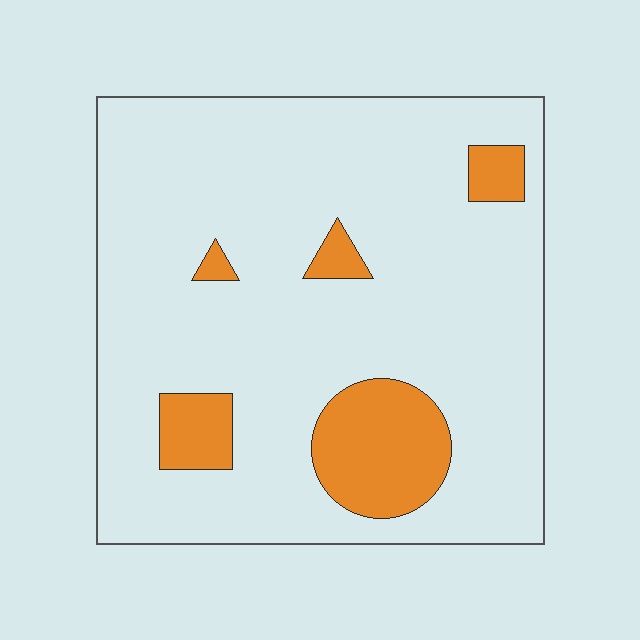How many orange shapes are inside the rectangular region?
5.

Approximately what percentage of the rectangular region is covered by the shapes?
Approximately 15%.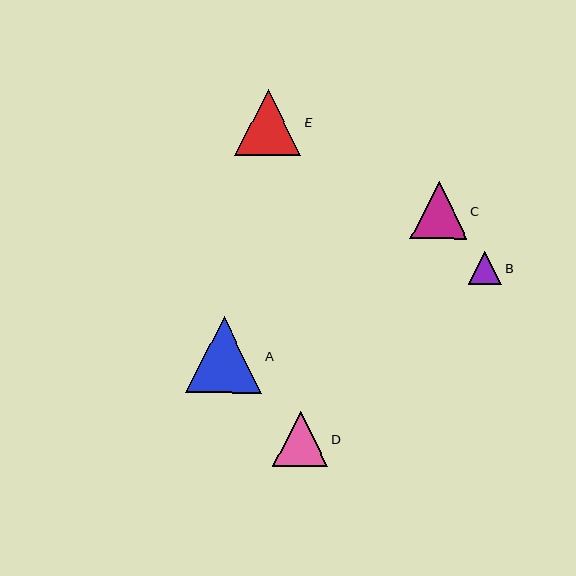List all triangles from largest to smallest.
From largest to smallest: A, E, C, D, B.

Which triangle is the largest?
Triangle A is the largest with a size of approximately 76 pixels.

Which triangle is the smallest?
Triangle B is the smallest with a size of approximately 33 pixels.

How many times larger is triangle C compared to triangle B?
Triangle C is approximately 1.7 times the size of triangle B.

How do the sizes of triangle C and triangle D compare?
Triangle C and triangle D are approximately the same size.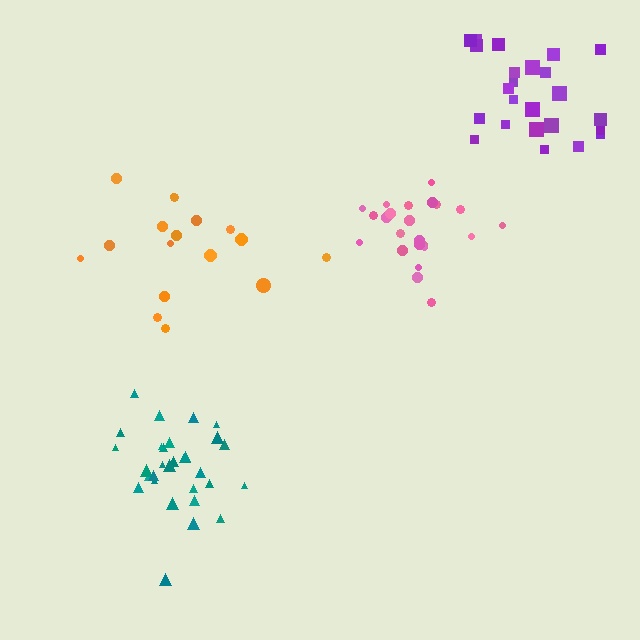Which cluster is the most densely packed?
Teal.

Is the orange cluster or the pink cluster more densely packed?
Pink.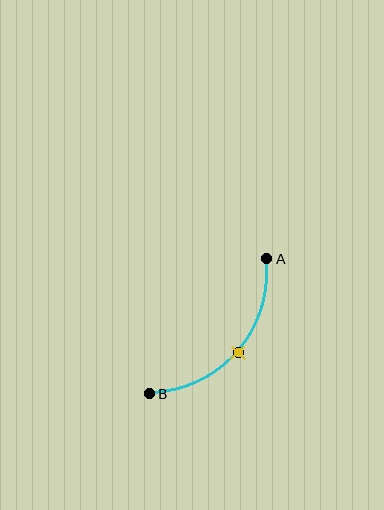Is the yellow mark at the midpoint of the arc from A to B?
Yes. The yellow mark lies on the arc at equal arc-length from both A and B — it is the arc midpoint.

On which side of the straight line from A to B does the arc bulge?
The arc bulges below and to the right of the straight line connecting A and B.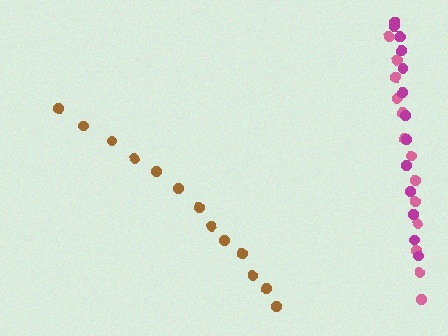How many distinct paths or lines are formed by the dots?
There are 3 distinct paths.